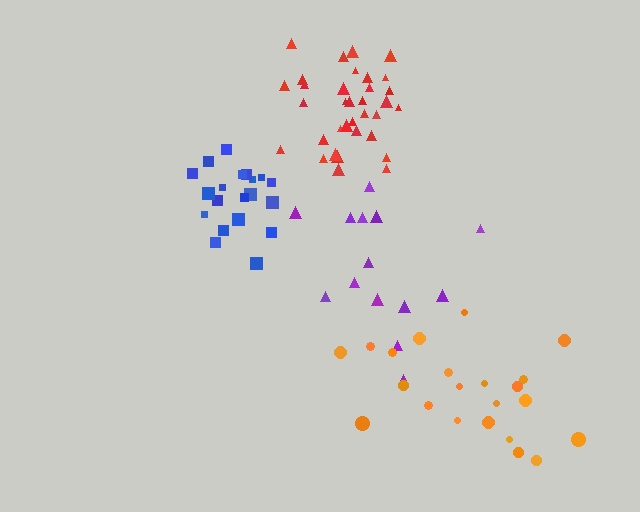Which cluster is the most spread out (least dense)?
Purple.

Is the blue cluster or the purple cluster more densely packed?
Blue.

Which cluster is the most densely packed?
Red.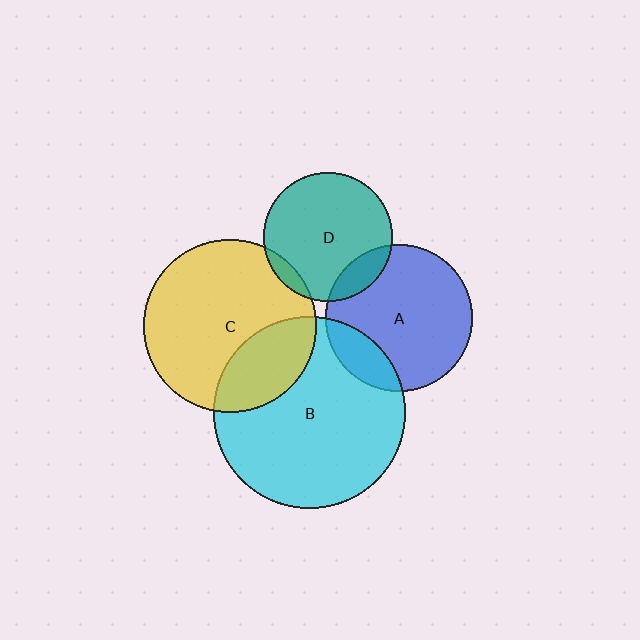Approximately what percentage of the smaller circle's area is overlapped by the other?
Approximately 25%.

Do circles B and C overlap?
Yes.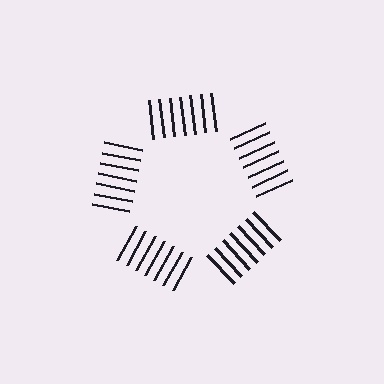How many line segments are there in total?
35 — 7 along each of the 5 edges.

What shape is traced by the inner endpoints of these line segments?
An illusory pentagon — the line segments terminate on its edges but no continuous stroke is drawn.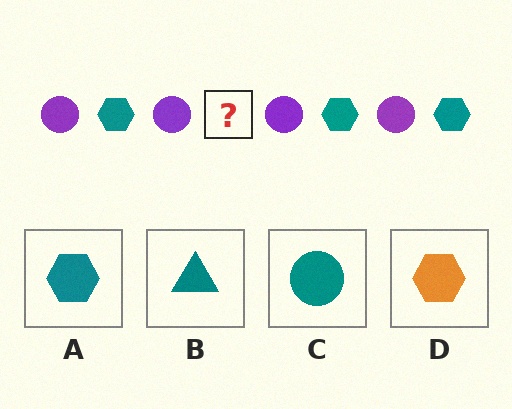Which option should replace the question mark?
Option A.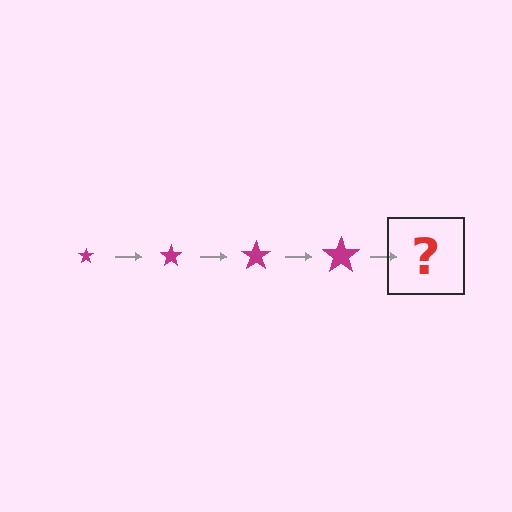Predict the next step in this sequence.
The next step is a magenta star, larger than the previous one.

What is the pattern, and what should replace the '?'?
The pattern is that the star gets progressively larger each step. The '?' should be a magenta star, larger than the previous one.